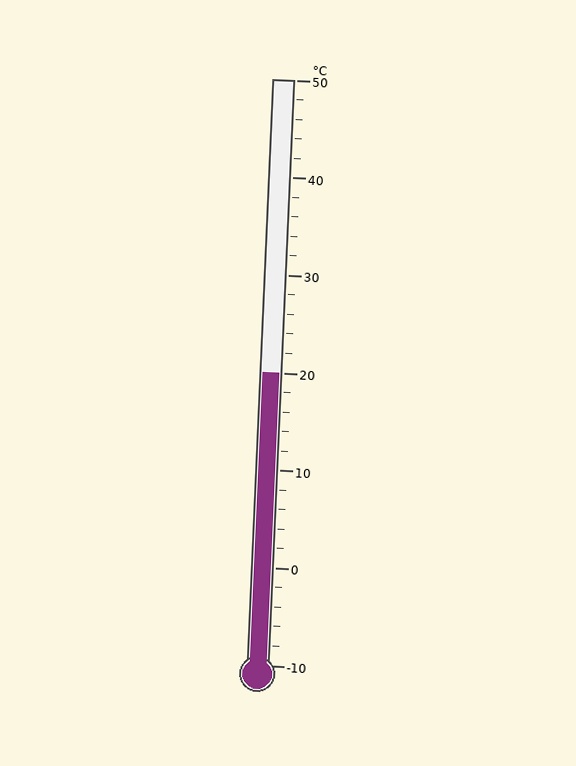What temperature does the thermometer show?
The thermometer shows approximately 20°C.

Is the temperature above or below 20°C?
The temperature is at 20°C.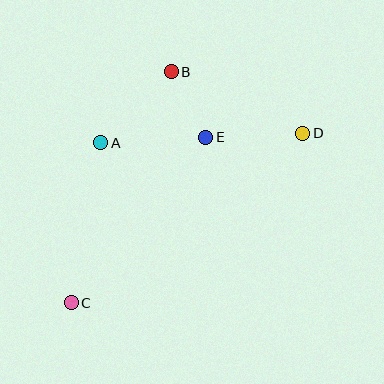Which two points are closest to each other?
Points B and E are closest to each other.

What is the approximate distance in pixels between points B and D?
The distance between B and D is approximately 145 pixels.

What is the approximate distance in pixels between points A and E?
The distance between A and E is approximately 105 pixels.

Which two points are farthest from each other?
Points C and D are farthest from each other.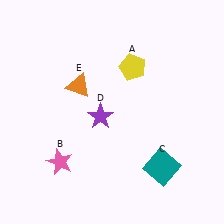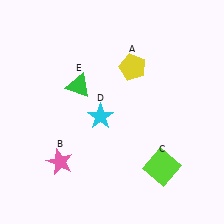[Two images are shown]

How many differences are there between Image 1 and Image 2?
There are 3 differences between the two images.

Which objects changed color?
C changed from teal to lime. D changed from purple to cyan. E changed from orange to green.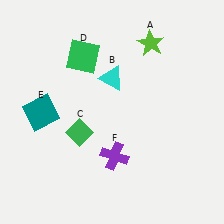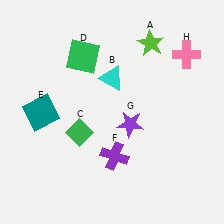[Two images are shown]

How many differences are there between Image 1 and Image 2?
There are 2 differences between the two images.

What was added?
A purple star (G), a pink cross (H) were added in Image 2.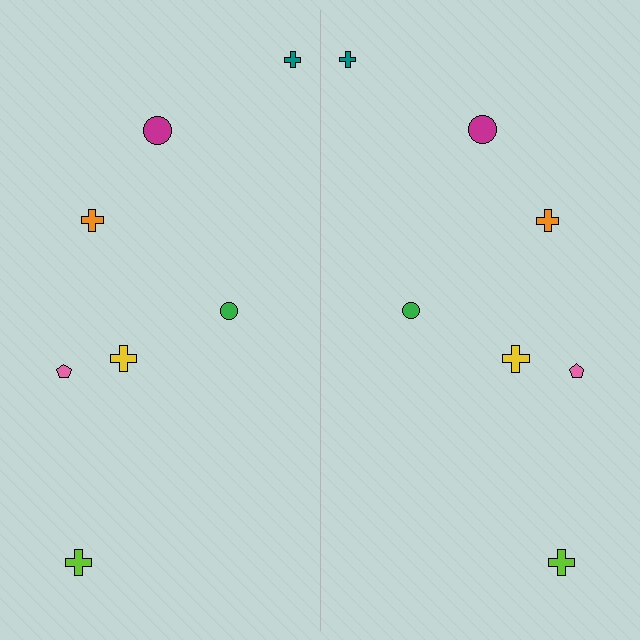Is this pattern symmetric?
Yes, this pattern has bilateral (reflection) symmetry.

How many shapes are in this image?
There are 14 shapes in this image.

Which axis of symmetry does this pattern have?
The pattern has a vertical axis of symmetry running through the center of the image.